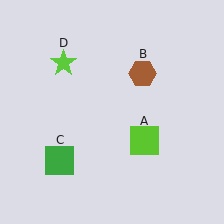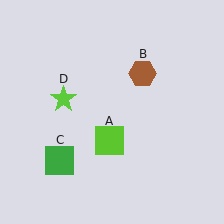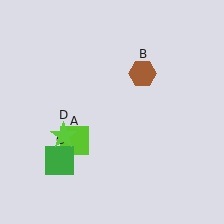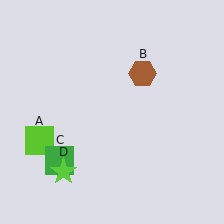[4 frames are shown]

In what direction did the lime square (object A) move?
The lime square (object A) moved left.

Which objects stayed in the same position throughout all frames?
Brown hexagon (object B) and green square (object C) remained stationary.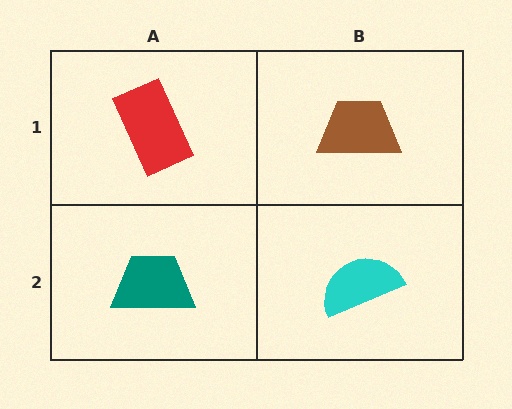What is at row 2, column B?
A cyan semicircle.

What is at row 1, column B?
A brown trapezoid.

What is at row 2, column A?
A teal trapezoid.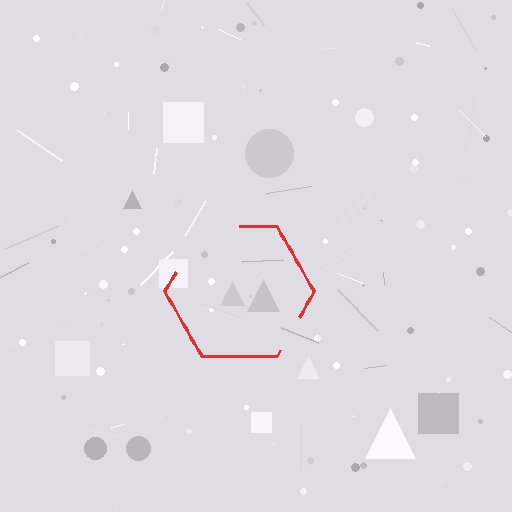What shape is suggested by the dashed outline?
The dashed outline suggests a hexagon.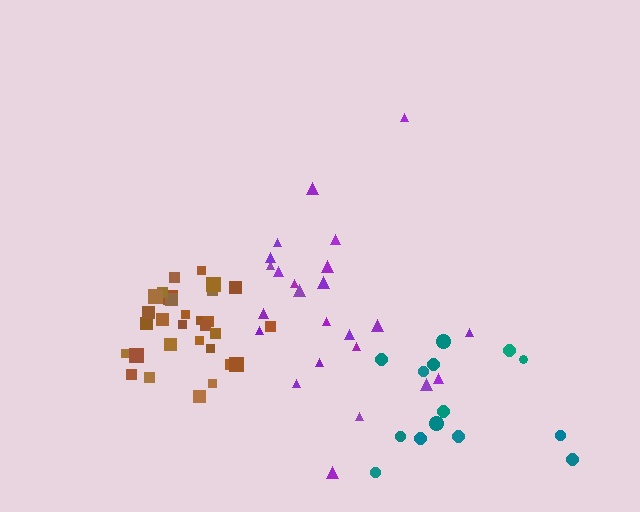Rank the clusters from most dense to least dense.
brown, purple, teal.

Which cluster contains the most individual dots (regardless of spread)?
Brown (30).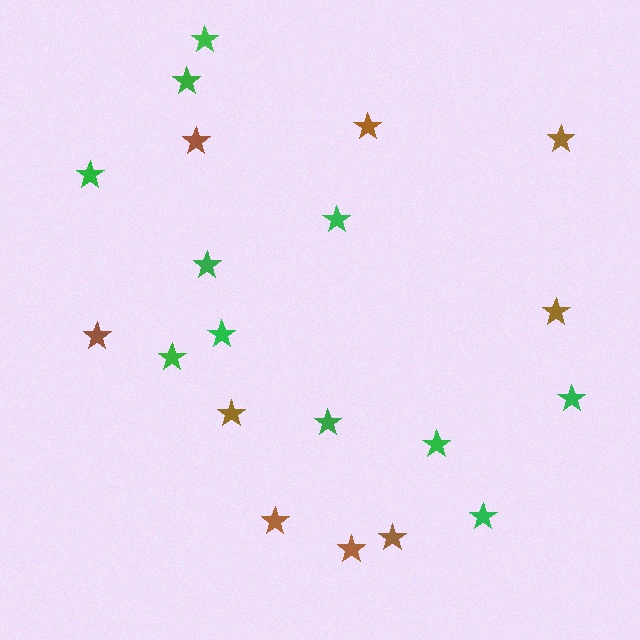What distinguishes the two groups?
There are 2 groups: one group of green stars (11) and one group of brown stars (9).